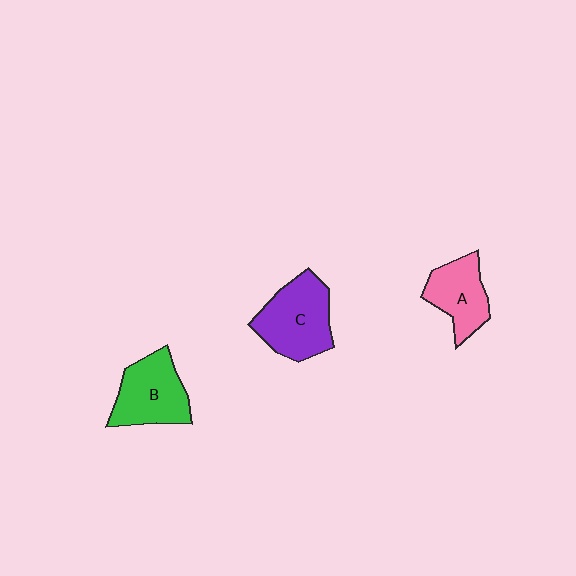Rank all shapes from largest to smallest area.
From largest to smallest: C (purple), B (green), A (pink).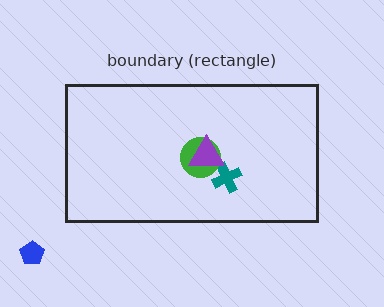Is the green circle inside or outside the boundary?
Inside.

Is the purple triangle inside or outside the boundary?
Inside.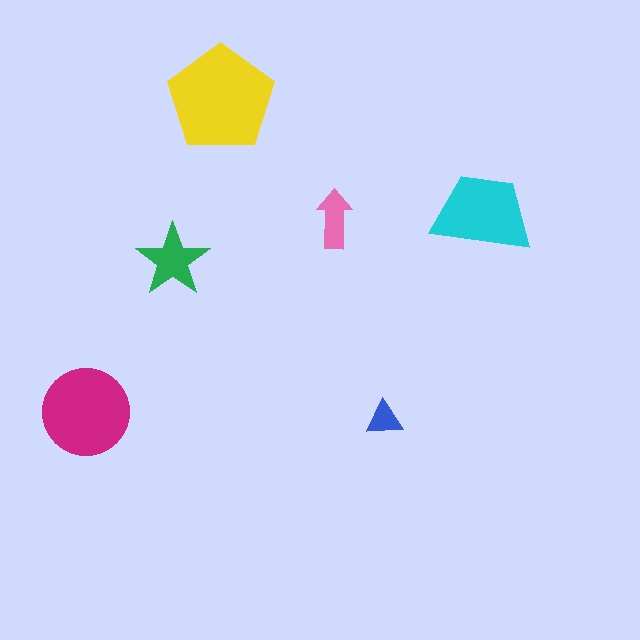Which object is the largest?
The yellow pentagon.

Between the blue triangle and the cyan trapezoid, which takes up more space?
The cyan trapezoid.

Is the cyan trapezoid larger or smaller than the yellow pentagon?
Smaller.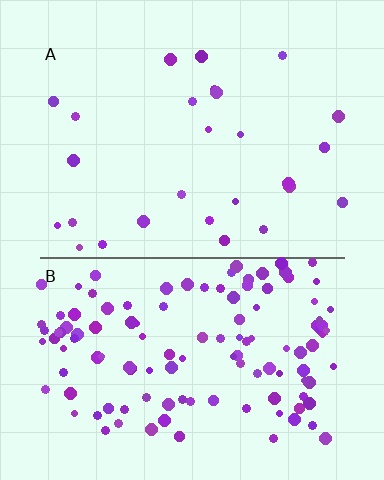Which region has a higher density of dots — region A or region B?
B (the bottom).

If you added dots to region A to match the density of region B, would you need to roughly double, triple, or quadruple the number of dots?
Approximately quadruple.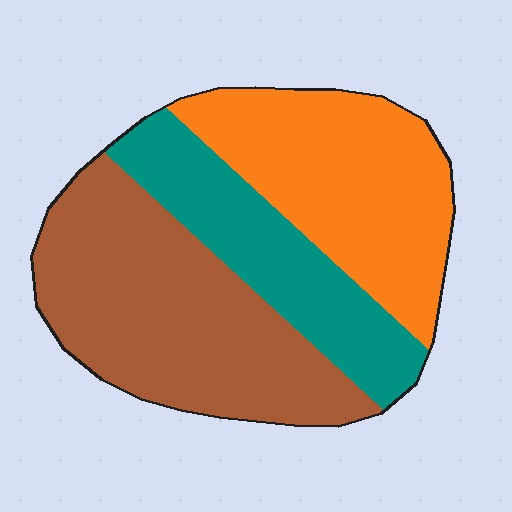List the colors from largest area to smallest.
From largest to smallest: brown, orange, teal.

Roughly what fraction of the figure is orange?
Orange covers 34% of the figure.